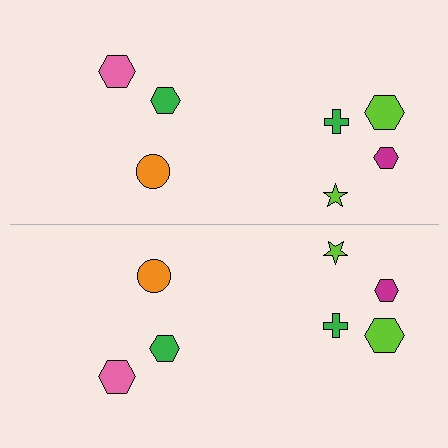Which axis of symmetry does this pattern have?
The pattern has a horizontal axis of symmetry running through the center of the image.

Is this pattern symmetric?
Yes, this pattern has bilateral (reflection) symmetry.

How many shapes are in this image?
There are 14 shapes in this image.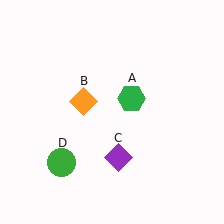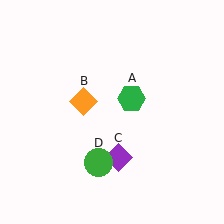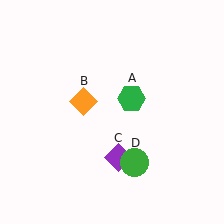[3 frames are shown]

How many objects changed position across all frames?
1 object changed position: green circle (object D).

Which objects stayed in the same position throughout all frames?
Green hexagon (object A) and orange diamond (object B) and purple diamond (object C) remained stationary.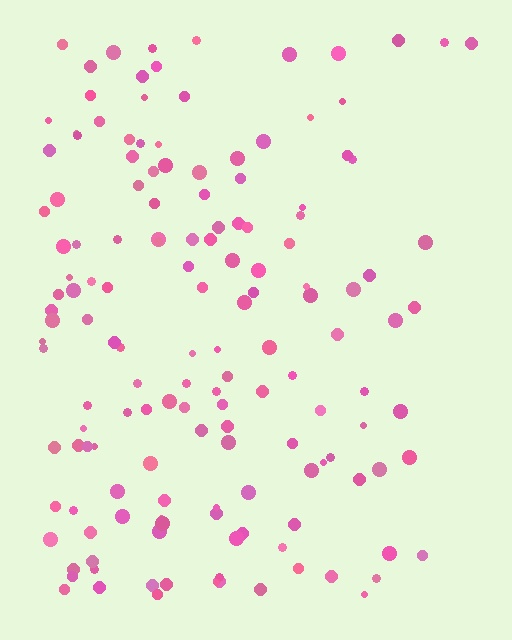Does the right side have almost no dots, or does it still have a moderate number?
Still a moderate number, just noticeably fewer than the left.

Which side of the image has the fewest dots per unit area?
The right.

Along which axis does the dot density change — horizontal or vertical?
Horizontal.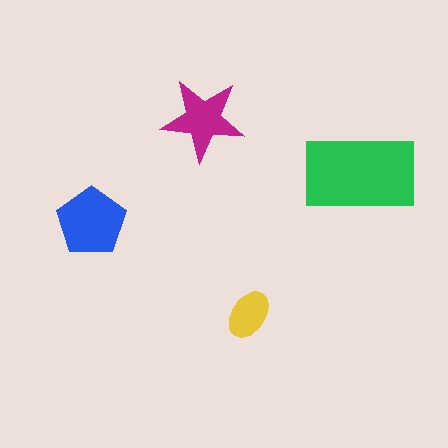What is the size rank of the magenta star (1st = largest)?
3rd.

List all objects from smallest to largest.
The yellow ellipse, the magenta star, the blue pentagon, the green rectangle.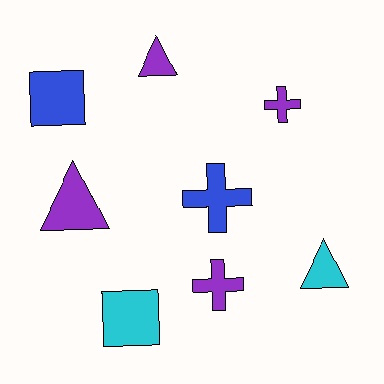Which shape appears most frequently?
Triangle, with 3 objects.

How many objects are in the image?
There are 8 objects.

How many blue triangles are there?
There are no blue triangles.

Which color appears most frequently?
Purple, with 4 objects.